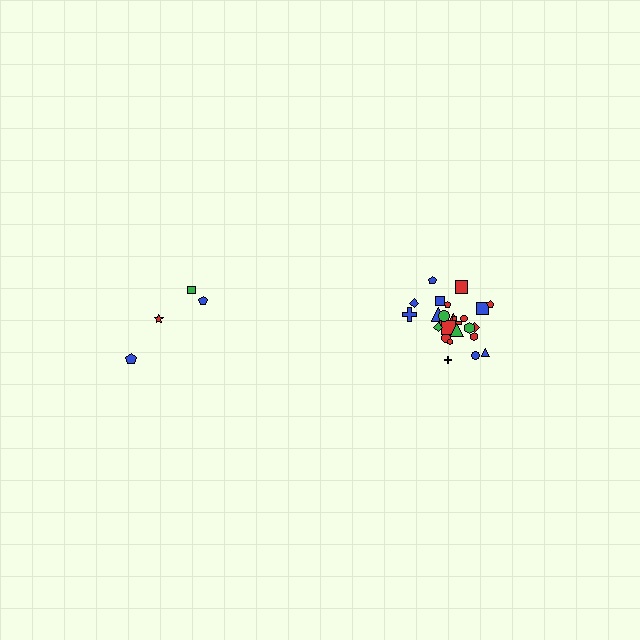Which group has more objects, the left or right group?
The right group.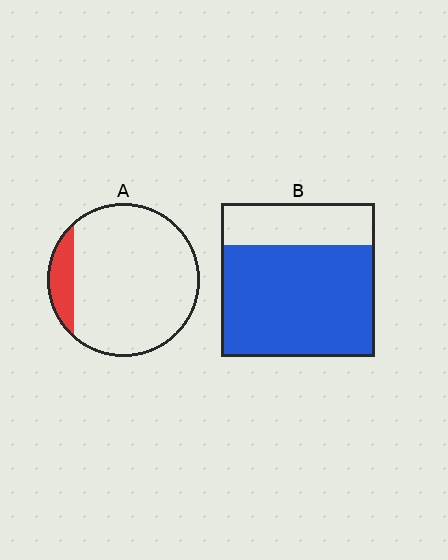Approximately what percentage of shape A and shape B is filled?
A is approximately 10% and B is approximately 75%.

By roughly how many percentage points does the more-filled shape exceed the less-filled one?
By roughly 60 percentage points (B over A).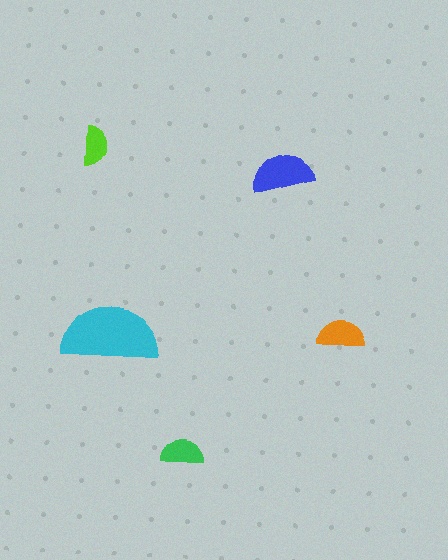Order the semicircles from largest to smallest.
the cyan one, the blue one, the orange one, the green one, the lime one.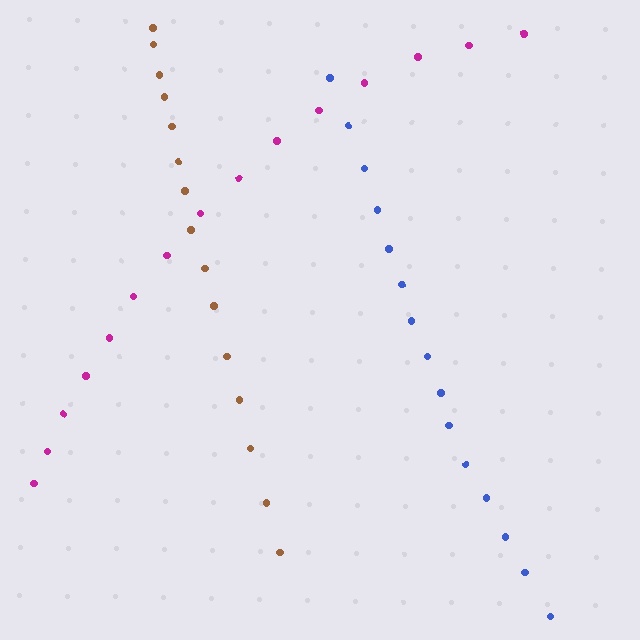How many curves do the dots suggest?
There are 3 distinct paths.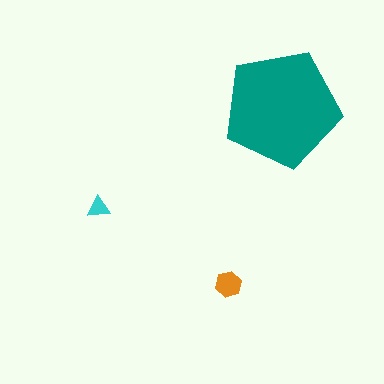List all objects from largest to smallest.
The teal pentagon, the orange hexagon, the cyan triangle.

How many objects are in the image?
There are 3 objects in the image.